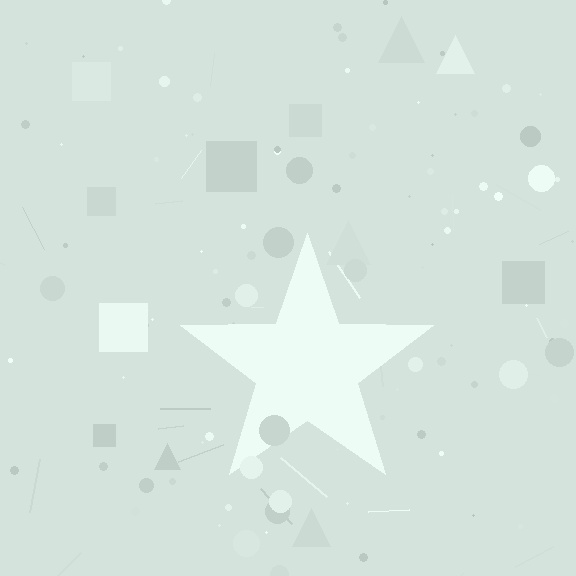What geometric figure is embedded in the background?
A star is embedded in the background.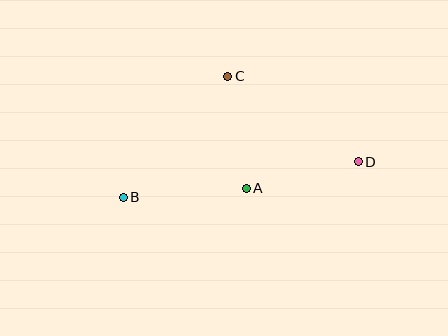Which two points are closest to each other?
Points A and C are closest to each other.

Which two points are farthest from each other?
Points B and D are farthest from each other.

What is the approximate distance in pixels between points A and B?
The distance between A and B is approximately 123 pixels.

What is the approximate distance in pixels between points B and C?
The distance between B and C is approximately 160 pixels.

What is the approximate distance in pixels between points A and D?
The distance between A and D is approximately 115 pixels.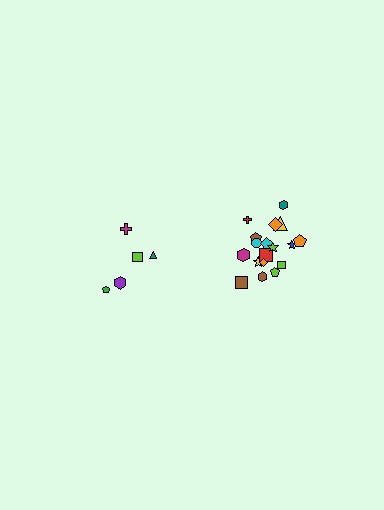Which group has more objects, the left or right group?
The right group.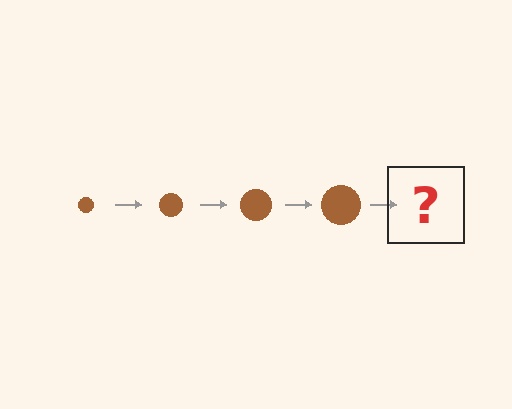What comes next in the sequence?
The next element should be a brown circle, larger than the previous one.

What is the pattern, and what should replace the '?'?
The pattern is that the circle gets progressively larger each step. The '?' should be a brown circle, larger than the previous one.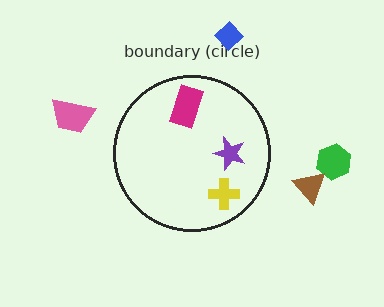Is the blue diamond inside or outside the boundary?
Outside.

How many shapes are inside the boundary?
3 inside, 4 outside.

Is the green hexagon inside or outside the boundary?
Outside.